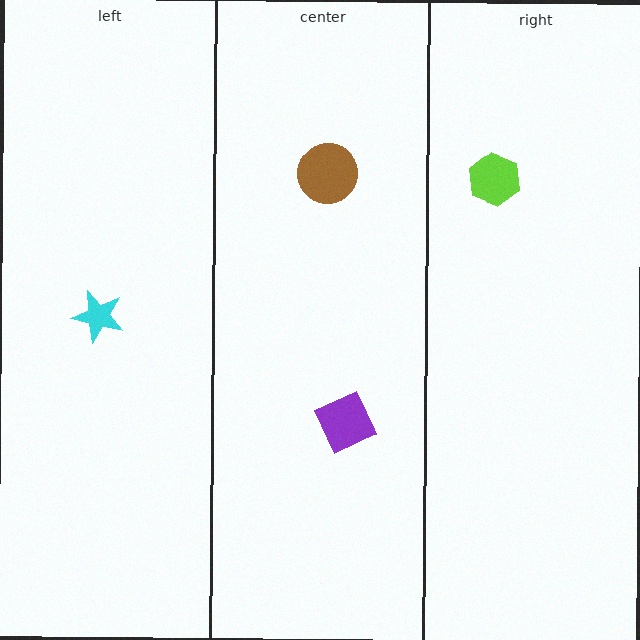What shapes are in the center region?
The purple diamond, the brown circle.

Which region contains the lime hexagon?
The right region.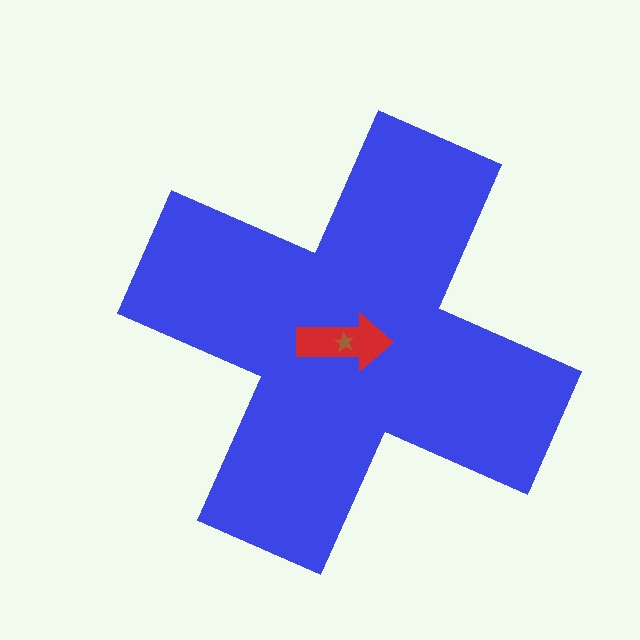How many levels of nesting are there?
3.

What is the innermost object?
The brown star.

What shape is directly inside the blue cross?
The red arrow.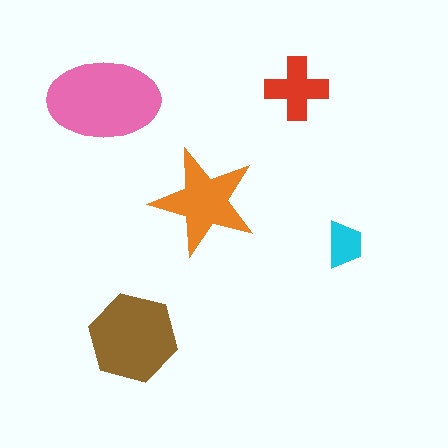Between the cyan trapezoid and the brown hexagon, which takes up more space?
The brown hexagon.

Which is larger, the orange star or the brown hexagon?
The brown hexagon.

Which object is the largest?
The pink ellipse.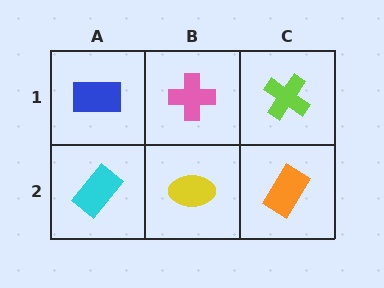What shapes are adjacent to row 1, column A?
A cyan rectangle (row 2, column A), a pink cross (row 1, column B).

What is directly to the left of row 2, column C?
A yellow ellipse.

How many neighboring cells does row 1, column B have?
3.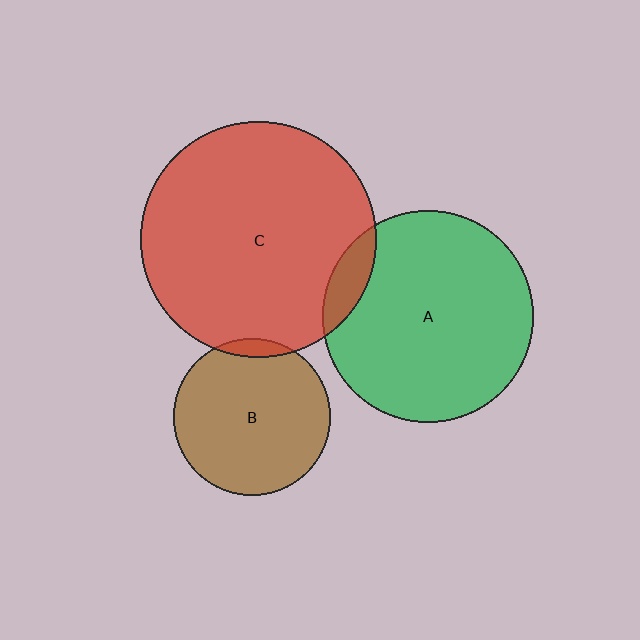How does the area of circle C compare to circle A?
Approximately 1.2 times.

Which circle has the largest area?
Circle C (red).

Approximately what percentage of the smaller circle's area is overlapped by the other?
Approximately 5%.